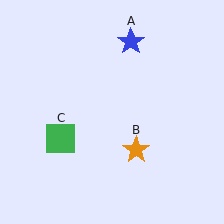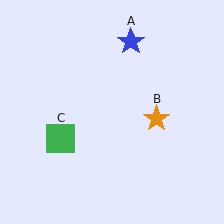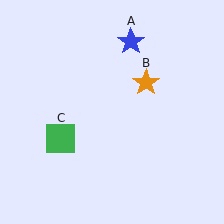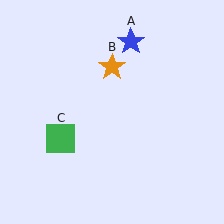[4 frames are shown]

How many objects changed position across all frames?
1 object changed position: orange star (object B).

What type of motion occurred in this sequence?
The orange star (object B) rotated counterclockwise around the center of the scene.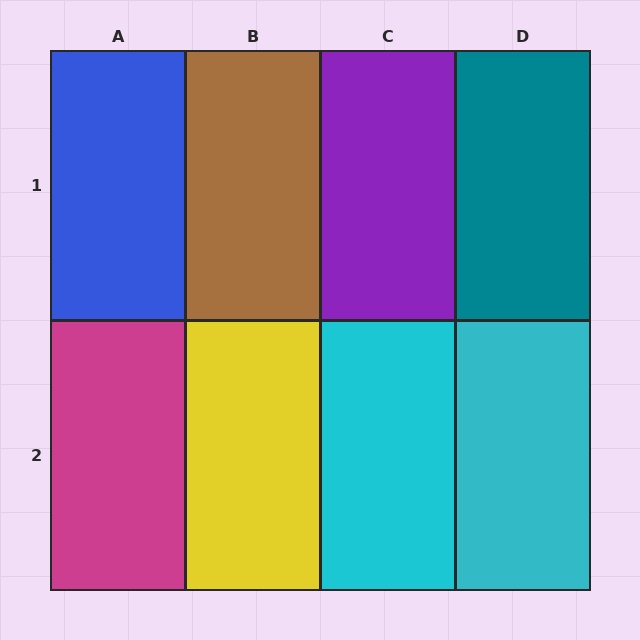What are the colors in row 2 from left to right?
Magenta, yellow, cyan, cyan.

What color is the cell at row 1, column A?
Blue.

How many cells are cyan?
2 cells are cyan.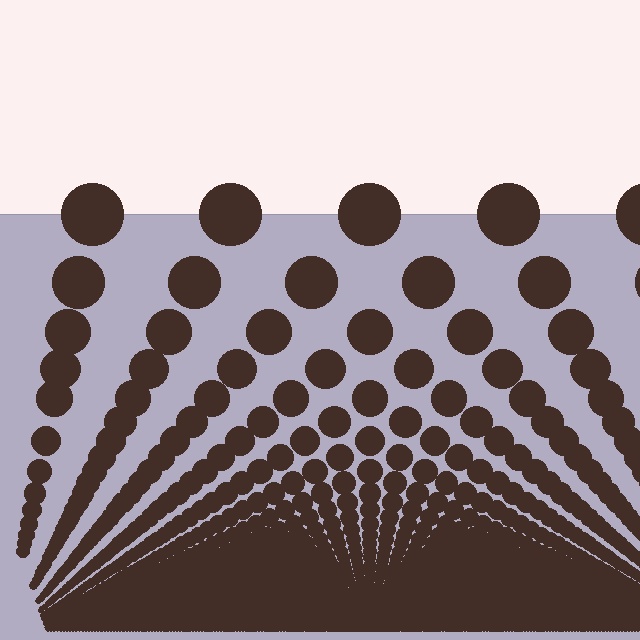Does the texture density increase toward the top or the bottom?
Density increases toward the bottom.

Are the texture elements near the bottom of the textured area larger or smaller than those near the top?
Smaller. The gradient is inverted — elements near the bottom are smaller and denser.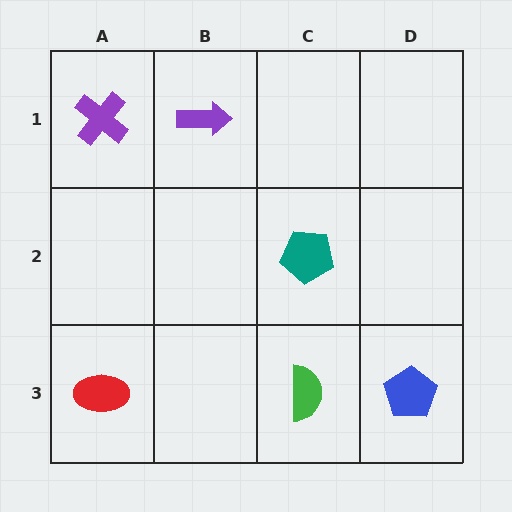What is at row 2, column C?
A teal pentagon.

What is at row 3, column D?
A blue pentagon.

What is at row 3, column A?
A red ellipse.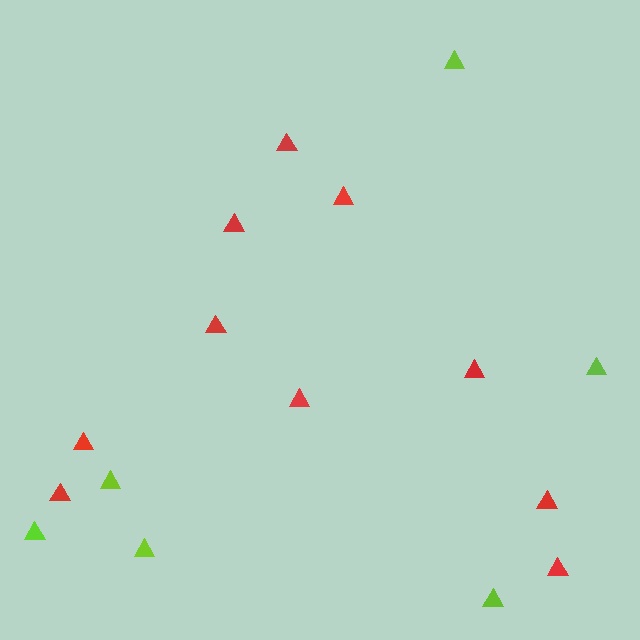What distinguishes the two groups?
There are 2 groups: one group of lime triangles (6) and one group of red triangles (10).